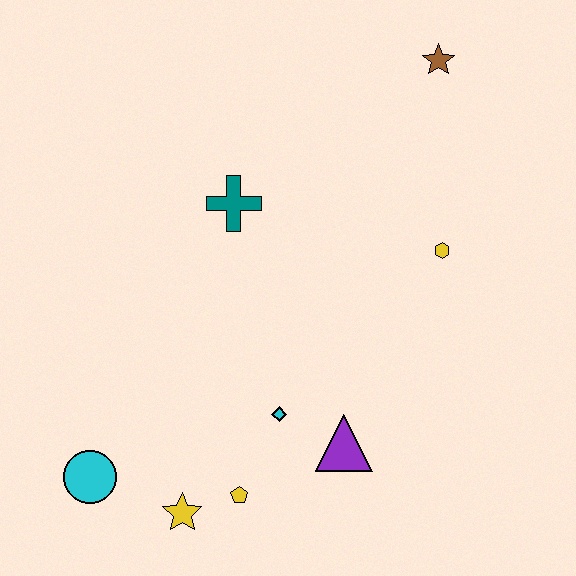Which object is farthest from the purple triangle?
The brown star is farthest from the purple triangle.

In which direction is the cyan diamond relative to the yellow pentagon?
The cyan diamond is above the yellow pentagon.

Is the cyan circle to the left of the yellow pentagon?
Yes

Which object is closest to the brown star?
The yellow hexagon is closest to the brown star.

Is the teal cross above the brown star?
No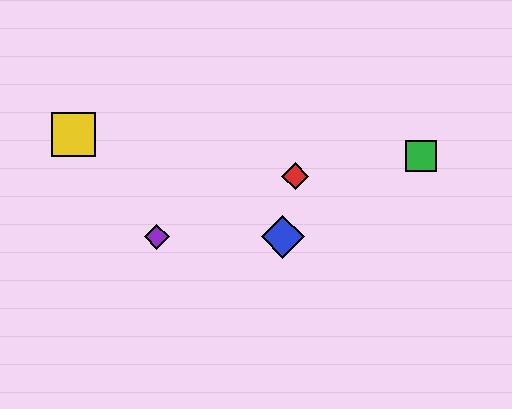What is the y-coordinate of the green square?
The green square is at y≈156.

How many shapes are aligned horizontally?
2 shapes (the blue diamond, the purple diamond) are aligned horizontally.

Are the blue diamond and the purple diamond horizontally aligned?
Yes, both are at y≈237.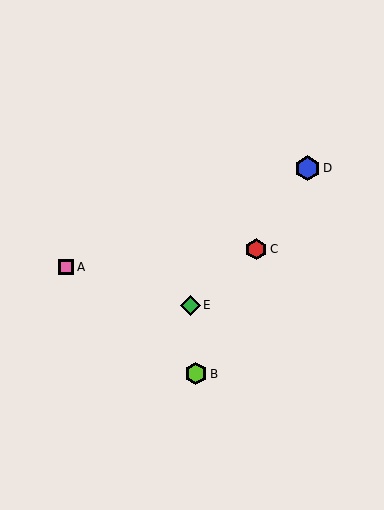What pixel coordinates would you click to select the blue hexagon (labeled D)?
Click at (308, 168) to select the blue hexagon D.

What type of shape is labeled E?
Shape E is a green diamond.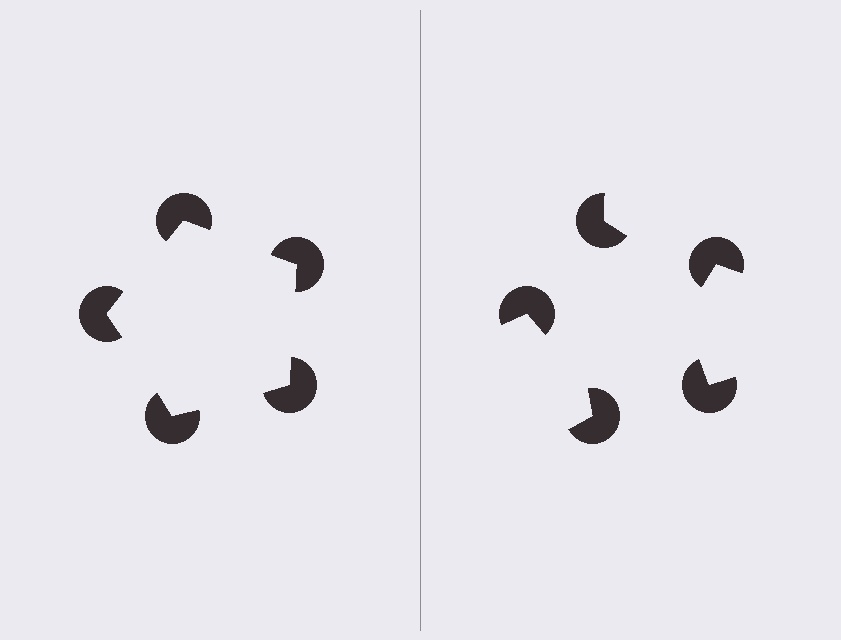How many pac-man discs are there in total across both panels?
10 — 5 on each side.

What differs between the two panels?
The pac-man discs are positioned identically on both sides; only the wedge orientations differ. On the left they align to a pentagon; on the right they are misaligned.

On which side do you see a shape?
An illusory pentagon appears on the left side. On the right side the wedge cuts are rotated, so no coherent shape forms.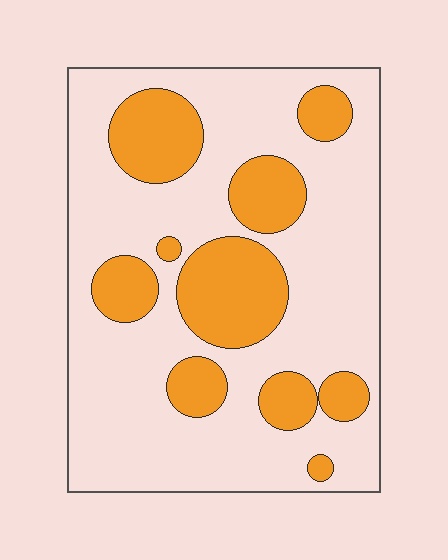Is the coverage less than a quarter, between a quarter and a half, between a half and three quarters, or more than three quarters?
Between a quarter and a half.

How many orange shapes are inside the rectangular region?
10.